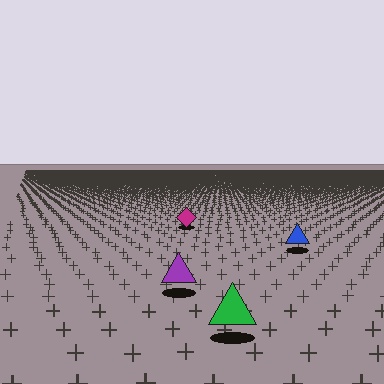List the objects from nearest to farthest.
From nearest to farthest: the green triangle, the purple triangle, the blue triangle, the magenta diamond.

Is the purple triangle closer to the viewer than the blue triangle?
Yes. The purple triangle is closer — you can tell from the texture gradient: the ground texture is coarser near it.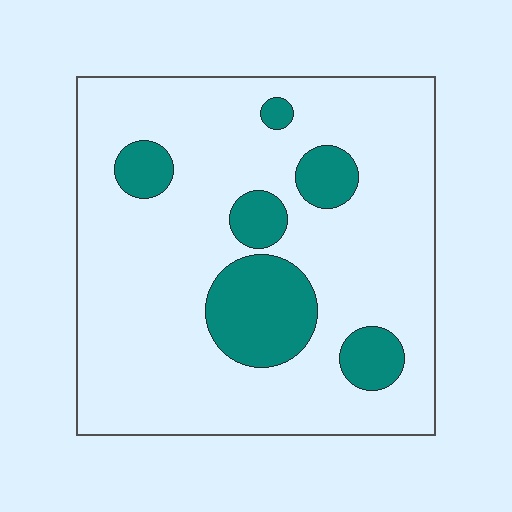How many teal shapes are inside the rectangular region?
6.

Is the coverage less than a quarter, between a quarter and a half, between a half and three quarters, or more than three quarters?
Less than a quarter.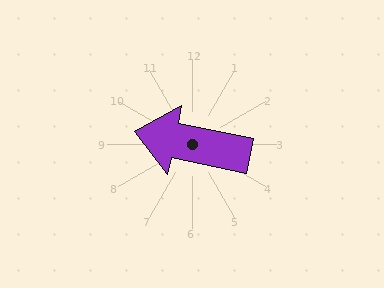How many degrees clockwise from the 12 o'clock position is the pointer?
Approximately 282 degrees.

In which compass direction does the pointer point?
West.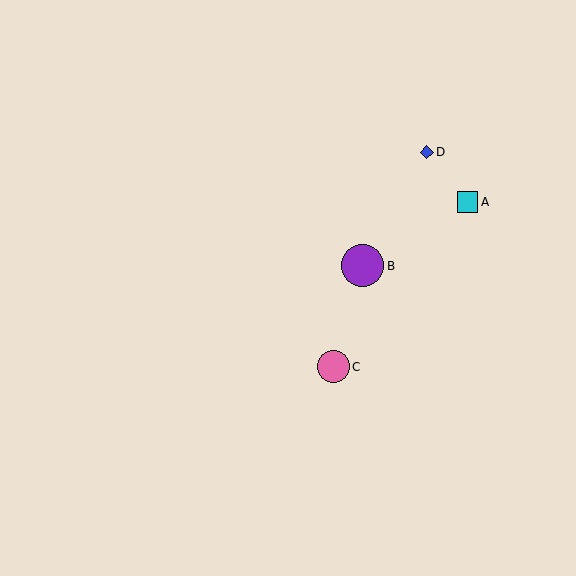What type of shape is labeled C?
Shape C is a pink circle.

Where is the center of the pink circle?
The center of the pink circle is at (333, 367).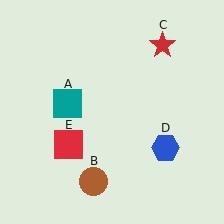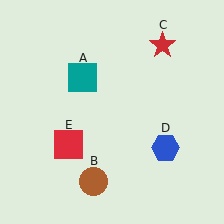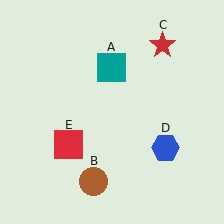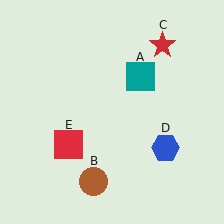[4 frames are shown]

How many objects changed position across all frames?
1 object changed position: teal square (object A).